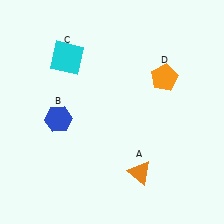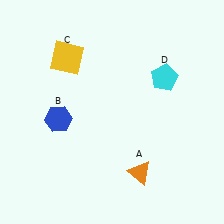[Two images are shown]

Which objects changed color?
C changed from cyan to yellow. D changed from orange to cyan.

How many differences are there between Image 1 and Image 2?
There are 2 differences between the two images.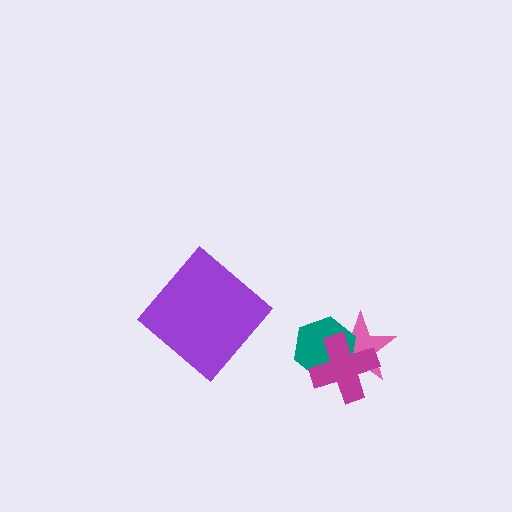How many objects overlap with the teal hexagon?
2 objects overlap with the teal hexagon.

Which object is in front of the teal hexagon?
The magenta cross is in front of the teal hexagon.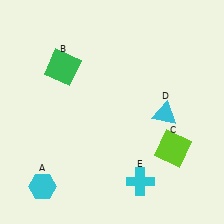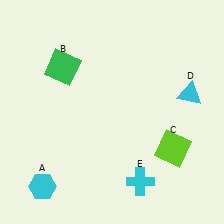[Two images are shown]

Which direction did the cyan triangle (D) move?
The cyan triangle (D) moved right.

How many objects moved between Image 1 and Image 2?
1 object moved between the two images.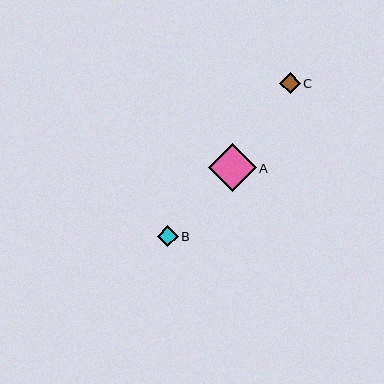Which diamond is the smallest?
Diamond C is the smallest with a size of approximately 21 pixels.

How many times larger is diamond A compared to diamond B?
Diamond A is approximately 2.3 times the size of diamond B.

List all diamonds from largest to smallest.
From largest to smallest: A, B, C.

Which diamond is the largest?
Diamond A is the largest with a size of approximately 48 pixels.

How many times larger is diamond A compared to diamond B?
Diamond A is approximately 2.3 times the size of diamond B.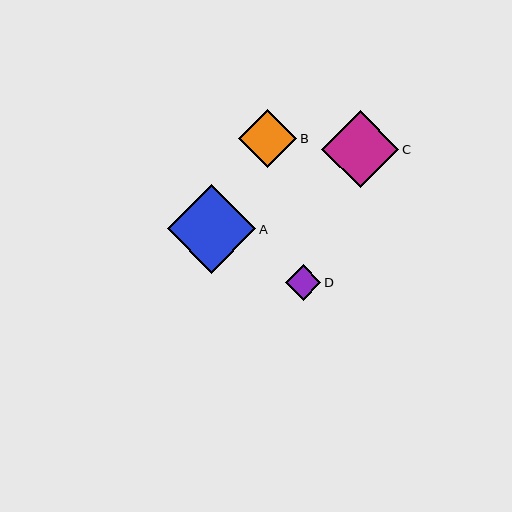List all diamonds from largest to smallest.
From largest to smallest: A, C, B, D.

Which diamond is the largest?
Diamond A is the largest with a size of approximately 88 pixels.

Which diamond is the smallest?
Diamond D is the smallest with a size of approximately 36 pixels.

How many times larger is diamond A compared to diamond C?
Diamond A is approximately 1.1 times the size of diamond C.